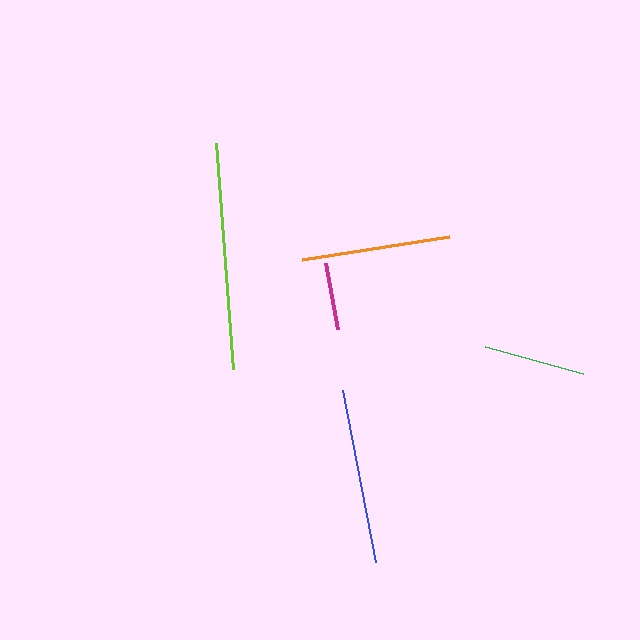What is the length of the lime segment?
The lime segment is approximately 226 pixels long.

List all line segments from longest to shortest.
From longest to shortest: lime, blue, orange, green, magenta.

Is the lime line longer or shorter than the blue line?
The lime line is longer than the blue line.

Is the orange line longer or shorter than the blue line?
The blue line is longer than the orange line.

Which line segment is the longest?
The lime line is the longest at approximately 226 pixels.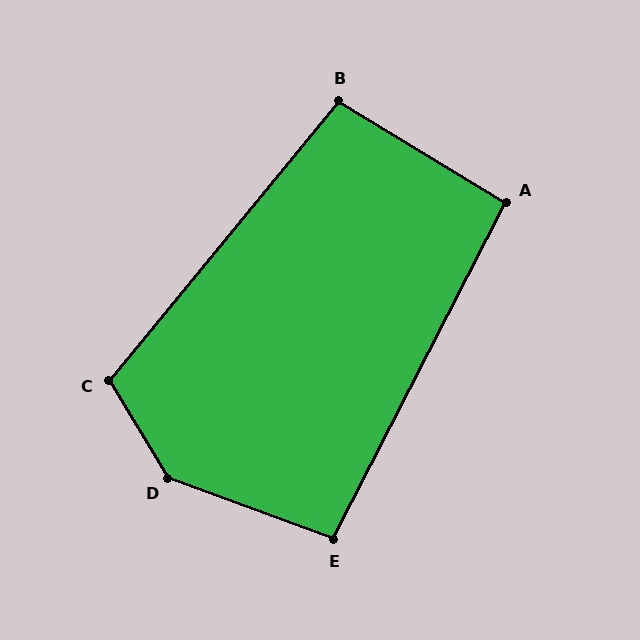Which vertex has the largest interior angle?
D, at approximately 141 degrees.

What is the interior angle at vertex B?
Approximately 98 degrees (obtuse).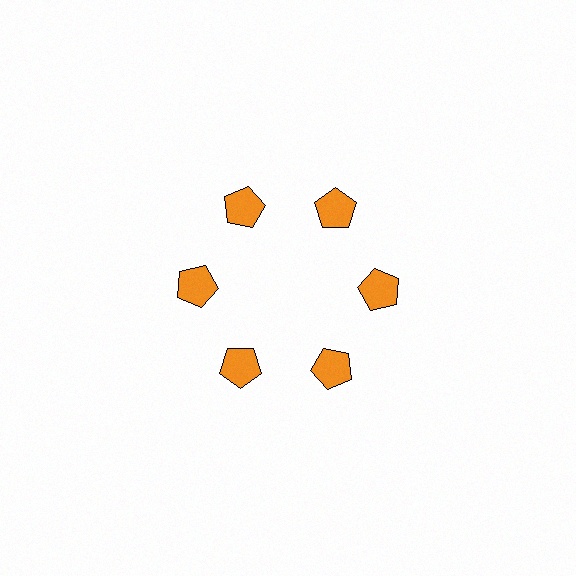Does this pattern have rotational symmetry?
Yes, this pattern has 6-fold rotational symmetry. It looks the same after rotating 60 degrees around the center.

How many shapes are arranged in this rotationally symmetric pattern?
There are 6 shapes, arranged in 6 groups of 1.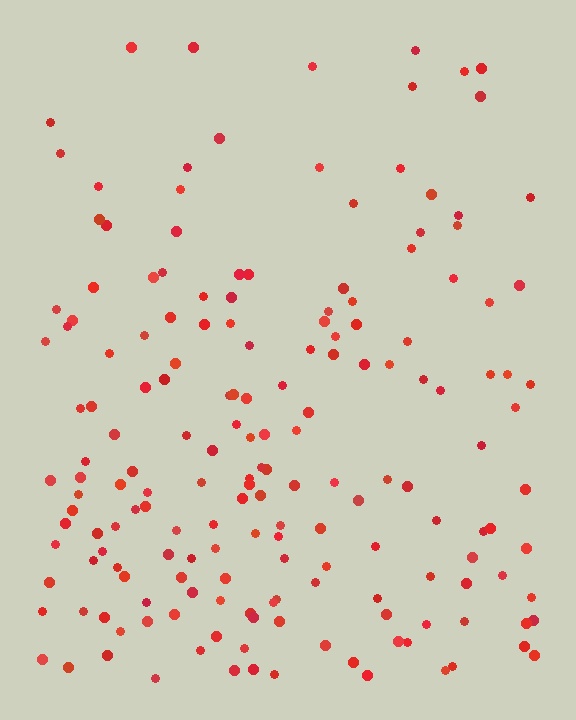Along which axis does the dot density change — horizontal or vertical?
Vertical.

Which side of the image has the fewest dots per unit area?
The top.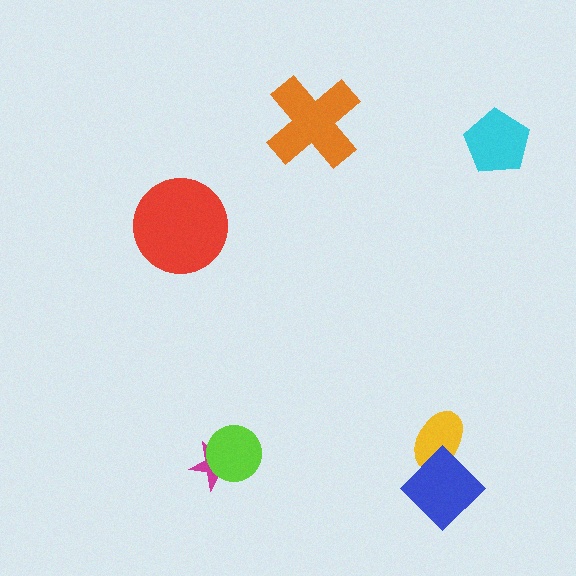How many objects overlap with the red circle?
0 objects overlap with the red circle.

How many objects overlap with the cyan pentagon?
0 objects overlap with the cyan pentagon.